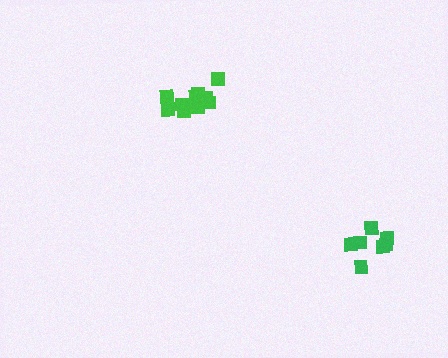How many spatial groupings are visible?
There are 2 spatial groupings.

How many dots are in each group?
Group 1: 7 dots, Group 2: 11 dots (18 total).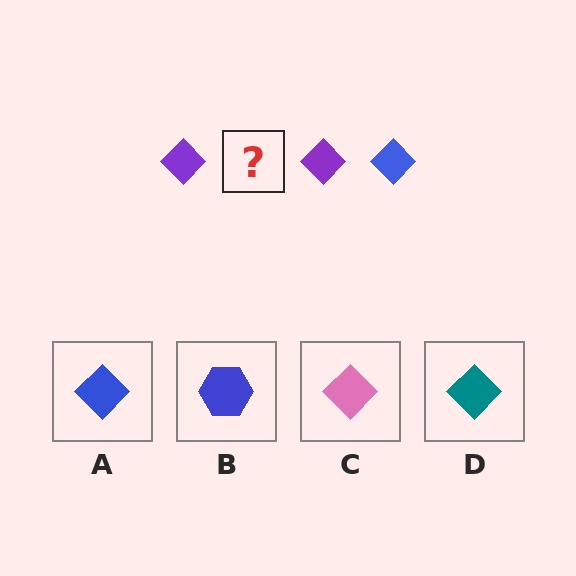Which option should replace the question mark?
Option A.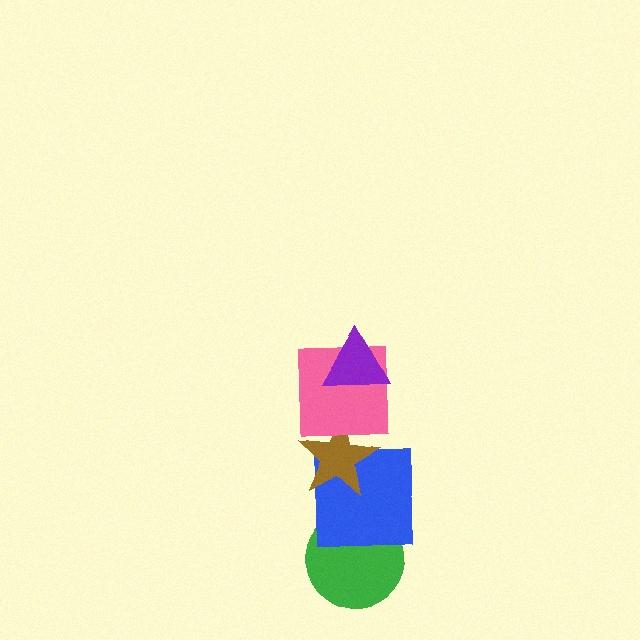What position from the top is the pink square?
The pink square is 2nd from the top.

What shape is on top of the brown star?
The pink square is on top of the brown star.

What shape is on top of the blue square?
The brown star is on top of the blue square.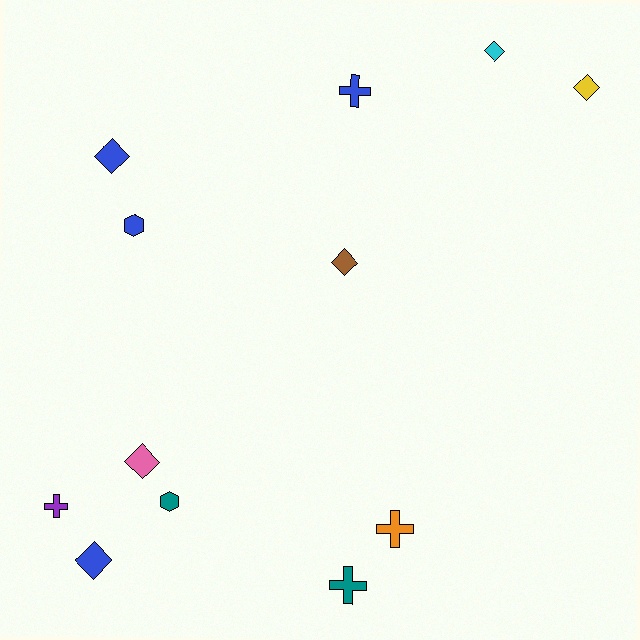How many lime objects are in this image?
There are no lime objects.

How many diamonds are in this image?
There are 6 diamonds.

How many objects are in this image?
There are 12 objects.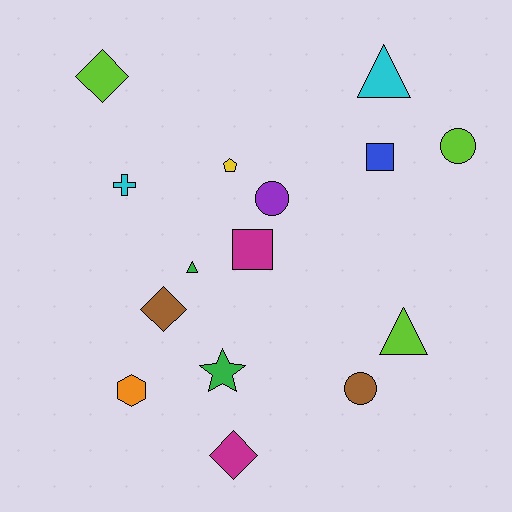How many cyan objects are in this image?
There are 2 cyan objects.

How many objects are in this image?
There are 15 objects.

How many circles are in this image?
There are 3 circles.